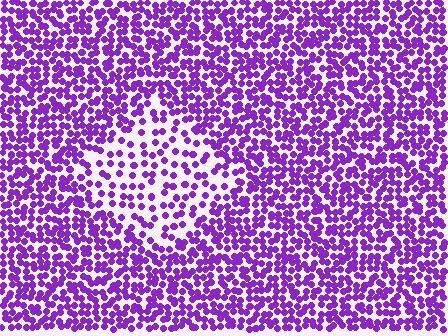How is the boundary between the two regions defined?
The boundary is defined by a change in element density (approximately 2.2x ratio). All elements are the same color, size, and shape.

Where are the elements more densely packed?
The elements are more densely packed outside the diamond boundary.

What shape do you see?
I see a diamond.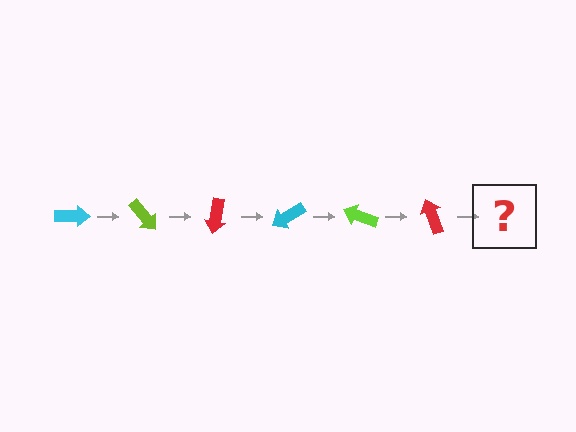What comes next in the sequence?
The next element should be a cyan arrow, rotated 300 degrees from the start.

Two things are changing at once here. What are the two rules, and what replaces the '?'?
The two rules are that it rotates 50 degrees each step and the color cycles through cyan, lime, and red. The '?' should be a cyan arrow, rotated 300 degrees from the start.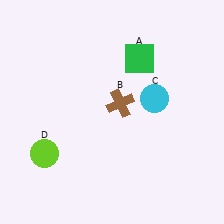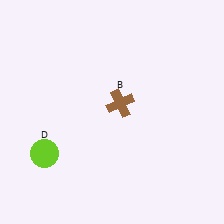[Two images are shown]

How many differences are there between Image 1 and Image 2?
There are 2 differences between the two images.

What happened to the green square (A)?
The green square (A) was removed in Image 2. It was in the top-right area of Image 1.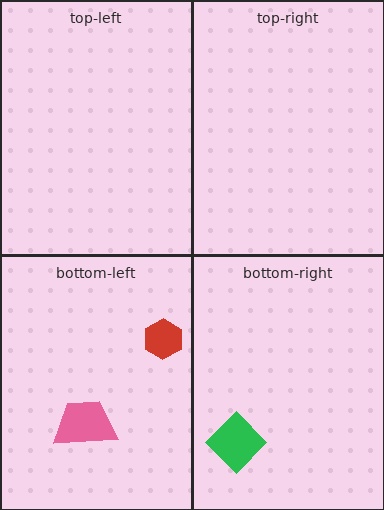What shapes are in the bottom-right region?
The green diamond.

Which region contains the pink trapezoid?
The bottom-left region.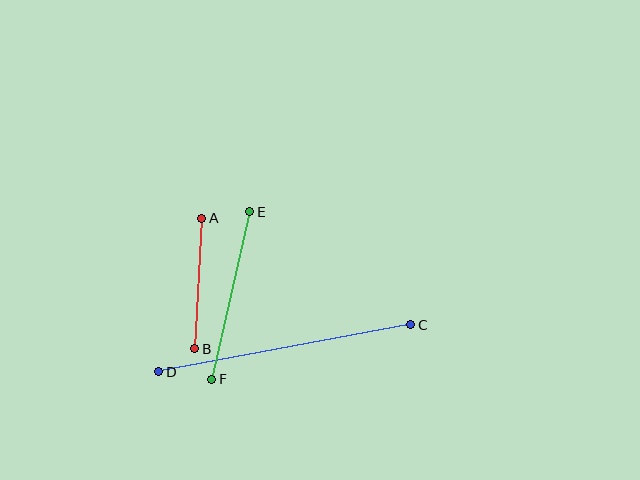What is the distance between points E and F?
The distance is approximately 172 pixels.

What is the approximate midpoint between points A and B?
The midpoint is at approximately (198, 283) pixels.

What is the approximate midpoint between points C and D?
The midpoint is at approximately (285, 348) pixels.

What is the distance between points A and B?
The distance is approximately 131 pixels.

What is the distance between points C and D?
The distance is approximately 257 pixels.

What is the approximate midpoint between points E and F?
The midpoint is at approximately (231, 296) pixels.